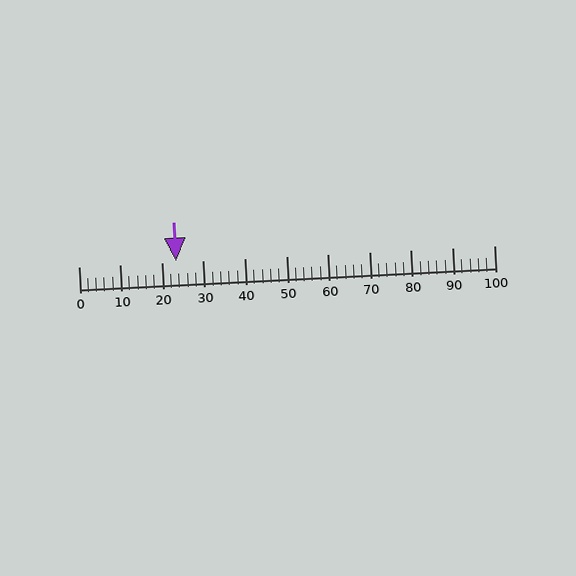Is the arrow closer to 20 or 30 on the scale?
The arrow is closer to 20.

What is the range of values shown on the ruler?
The ruler shows values from 0 to 100.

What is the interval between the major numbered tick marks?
The major tick marks are spaced 10 units apart.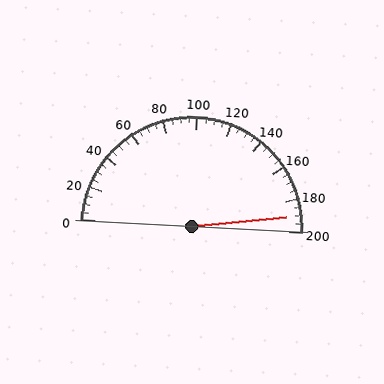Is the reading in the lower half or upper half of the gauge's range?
The reading is in the upper half of the range (0 to 200).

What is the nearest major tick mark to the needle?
The nearest major tick mark is 200.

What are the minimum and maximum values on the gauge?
The gauge ranges from 0 to 200.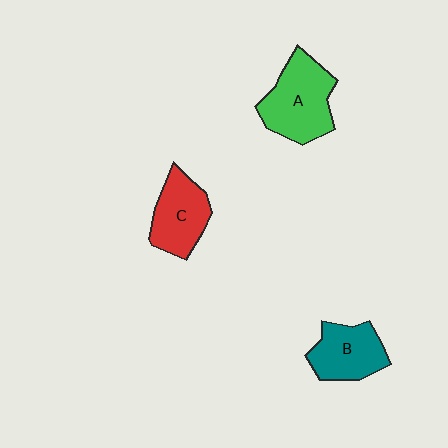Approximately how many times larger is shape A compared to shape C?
Approximately 1.3 times.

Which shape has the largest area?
Shape A (green).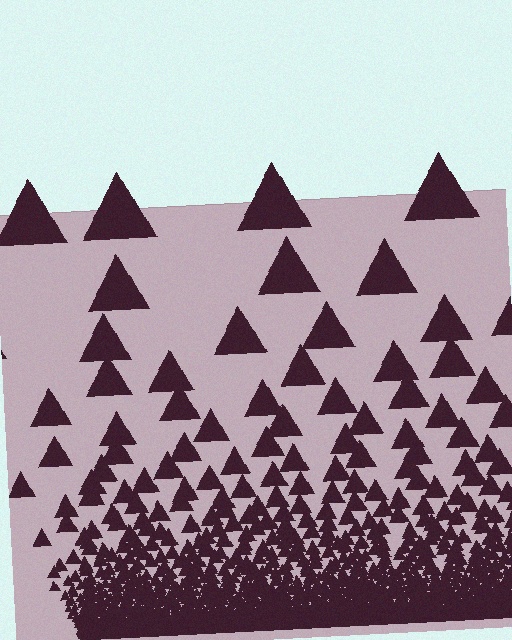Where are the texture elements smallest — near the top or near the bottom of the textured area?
Near the bottom.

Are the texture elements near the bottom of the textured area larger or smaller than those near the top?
Smaller. The gradient is inverted — elements near the bottom are smaller and denser.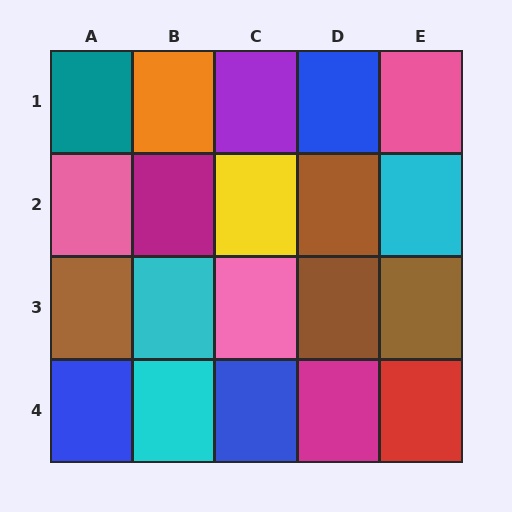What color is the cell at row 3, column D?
Brown.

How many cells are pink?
3 cells are pink.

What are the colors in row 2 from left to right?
Pink, magenta, yellow, brown, cyan.